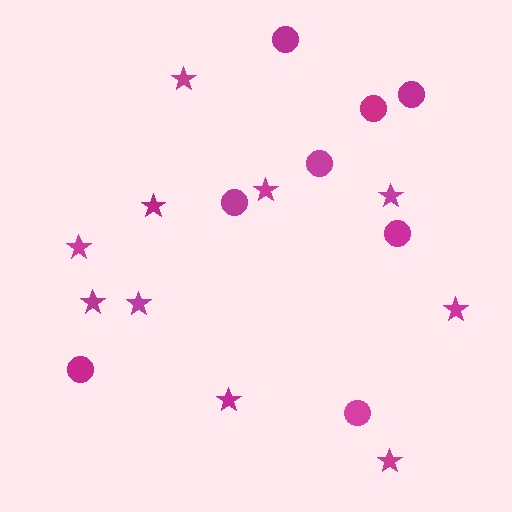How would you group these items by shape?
There are 2 groups: one group of stars (10) and one group of circles (8).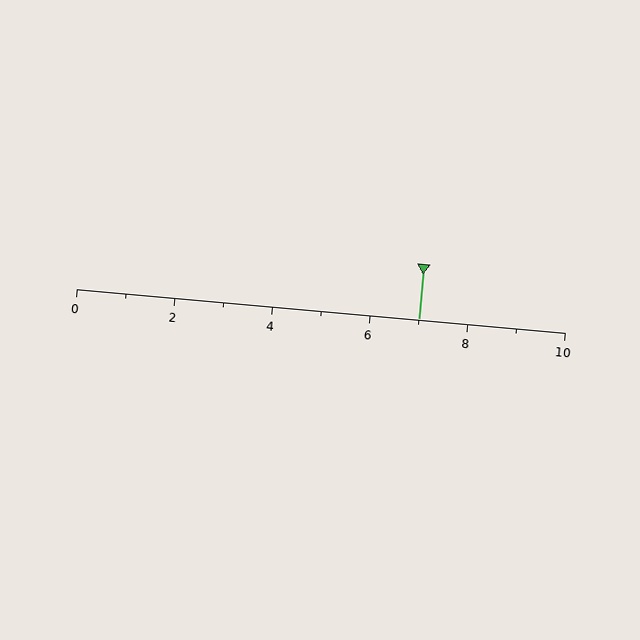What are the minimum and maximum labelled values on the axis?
The axis runs from 0 to 10.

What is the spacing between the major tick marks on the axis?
The major ticks are spaced 2 apart.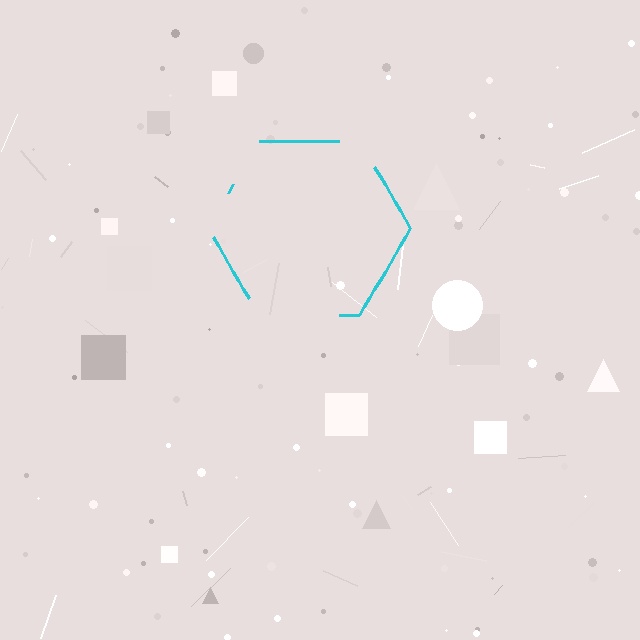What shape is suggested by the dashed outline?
The dashed outline suggests a hexagon.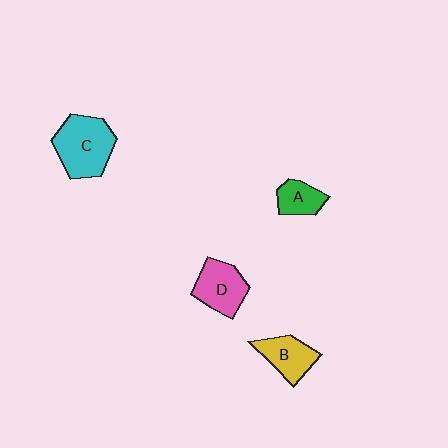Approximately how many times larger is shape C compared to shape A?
Approximately 2.1 times.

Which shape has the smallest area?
Shape A (green).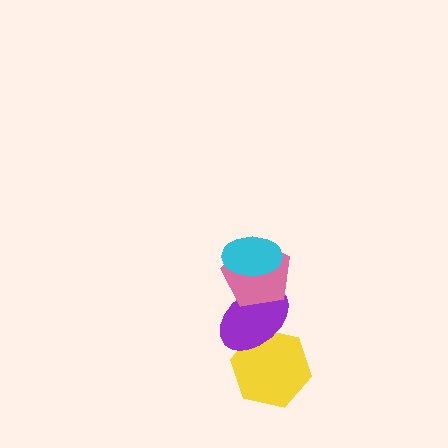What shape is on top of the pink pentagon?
The cyan ellipse is on top of the pink pentagon.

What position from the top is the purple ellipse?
The purple ellipse is 3rd from the top.